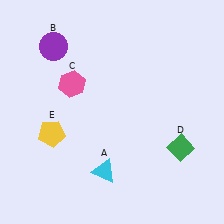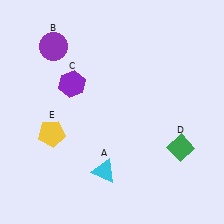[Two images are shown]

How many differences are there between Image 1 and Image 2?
There is 1 difference between the two images.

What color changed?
The hexagon (C) changed from pink in Image 1 to purple in Image 2.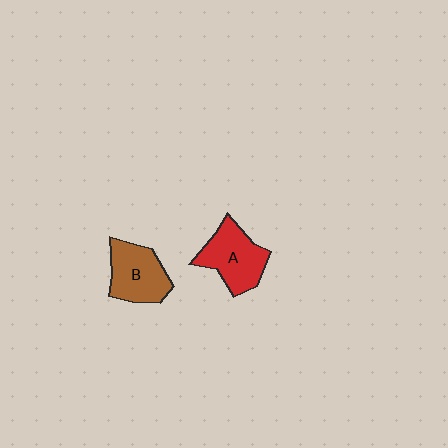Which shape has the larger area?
Shape A (red).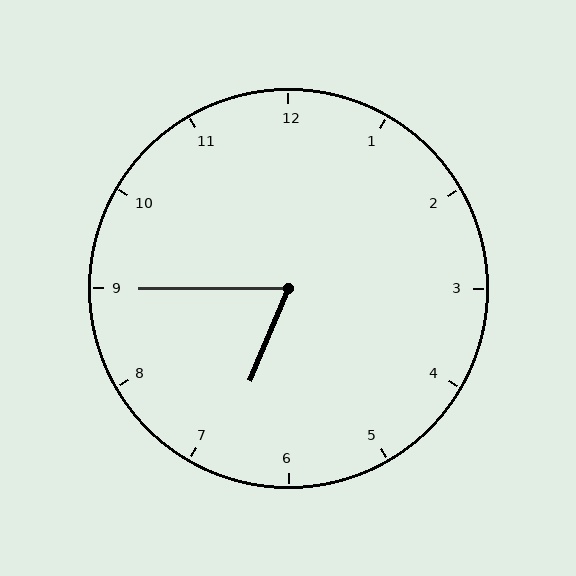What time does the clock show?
6:45.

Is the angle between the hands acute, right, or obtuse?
It is acute.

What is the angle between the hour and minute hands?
Approximately 68 degrees.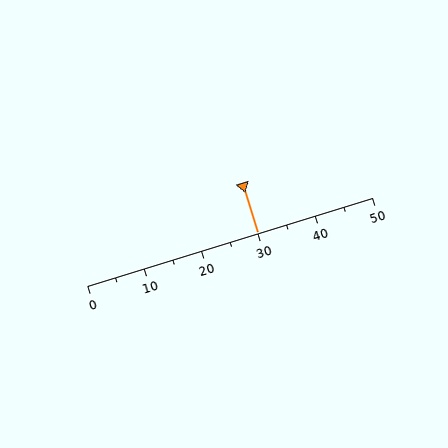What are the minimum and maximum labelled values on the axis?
The axis runs from 0 to 50.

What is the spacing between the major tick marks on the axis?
The major ticks are spaced 10 apart.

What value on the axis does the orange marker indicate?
The marker indicates approximately 30.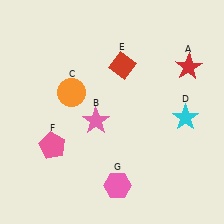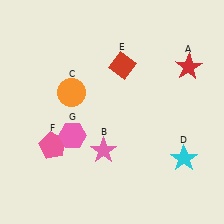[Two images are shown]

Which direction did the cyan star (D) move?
The cyan star (D) moved down.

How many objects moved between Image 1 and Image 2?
3 objects moved between the two images.